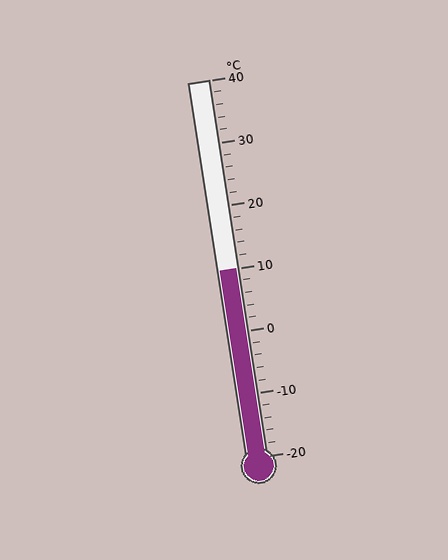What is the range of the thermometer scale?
The thermometer scale ranges from -20°C to 40°C.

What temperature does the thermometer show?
The thermometer shows approximately 10°C.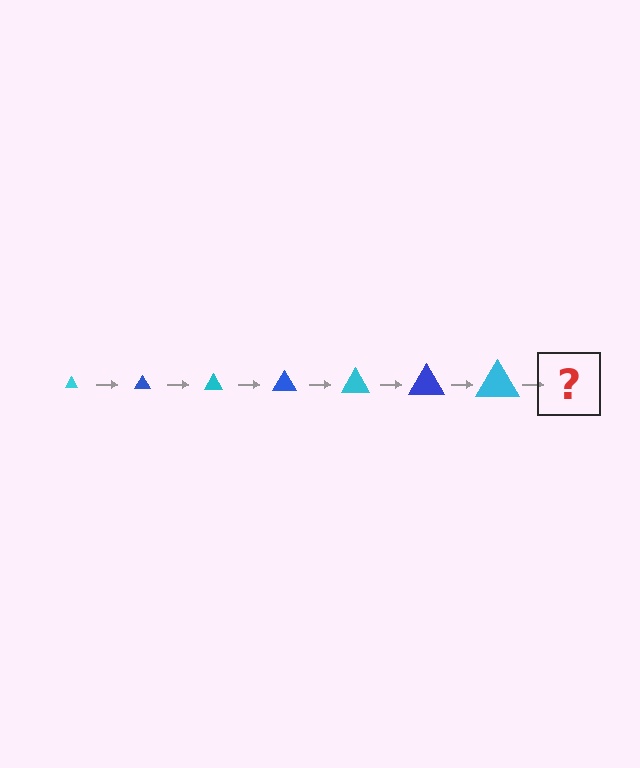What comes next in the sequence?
The next element should be a blue triangle, larger than the previous one.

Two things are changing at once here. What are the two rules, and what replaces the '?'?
The two rules are that the triangle grows larger each step and the color cycles through cyan and blue. The '?' should be a blue triangle, larger than the previous one.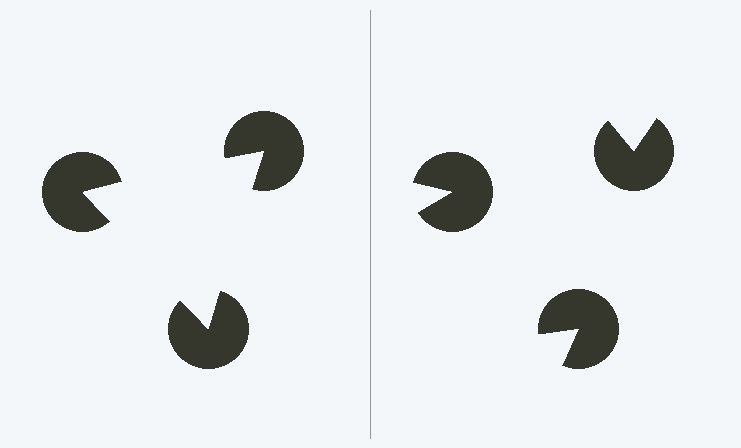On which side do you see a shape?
An illusory triangle appears on the left side. On the right side the wedge cuts are rotated, so no coherent shape forms.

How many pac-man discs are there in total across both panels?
6 — 3 on each side.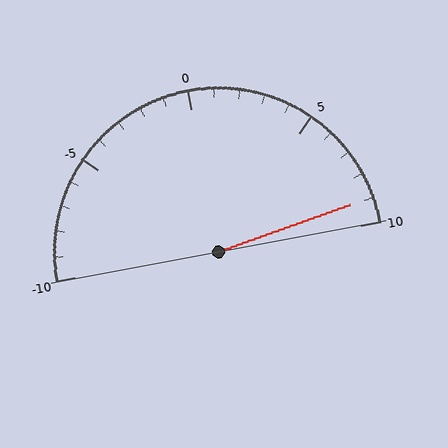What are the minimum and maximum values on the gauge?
The gauge ranges from -10 to 10.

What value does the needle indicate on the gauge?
The needle indicates approximately 9.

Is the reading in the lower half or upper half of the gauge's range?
The reading is in the upper half of the range (-10 to 10).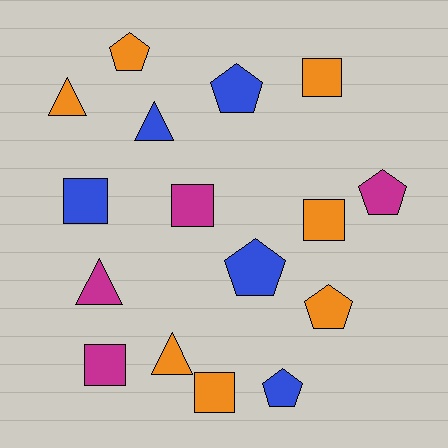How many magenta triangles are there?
There is 1 magenta triangle.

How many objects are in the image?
There are 16 objects.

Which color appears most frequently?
Orange, with 7 objects.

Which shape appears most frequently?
Square, with 6 objects.